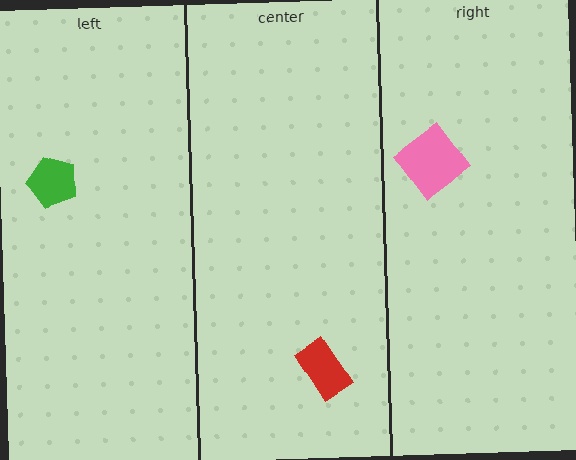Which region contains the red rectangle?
The center region.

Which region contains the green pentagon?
The left region.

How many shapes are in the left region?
1.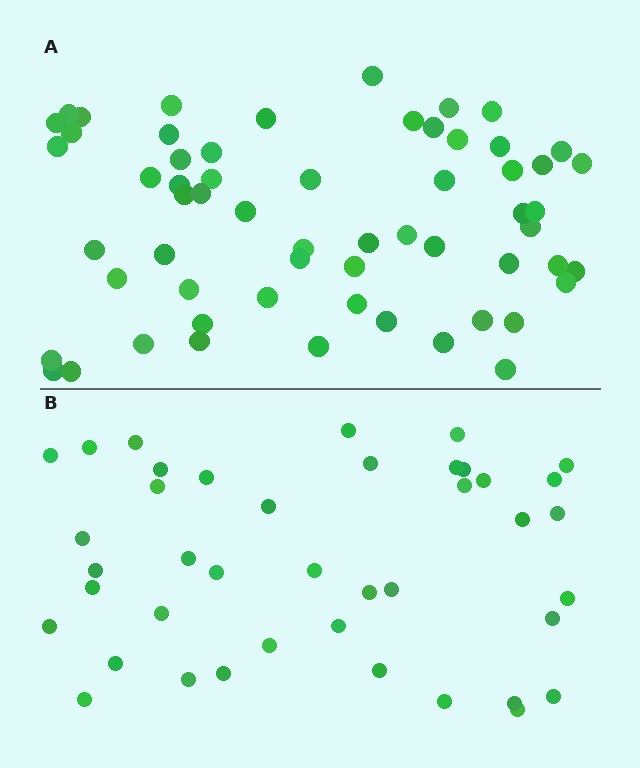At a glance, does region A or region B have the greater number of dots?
Region A (the top region) has more dots.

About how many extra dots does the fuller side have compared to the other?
Region A has approximately 20 more dots than region B.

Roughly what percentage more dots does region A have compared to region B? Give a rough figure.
About 45% more.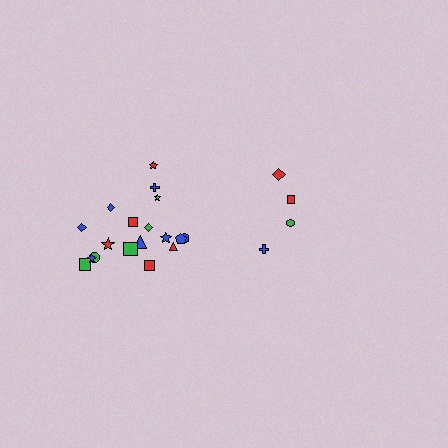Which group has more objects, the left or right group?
The left group.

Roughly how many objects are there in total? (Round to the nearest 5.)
Roughly 20 objects in total.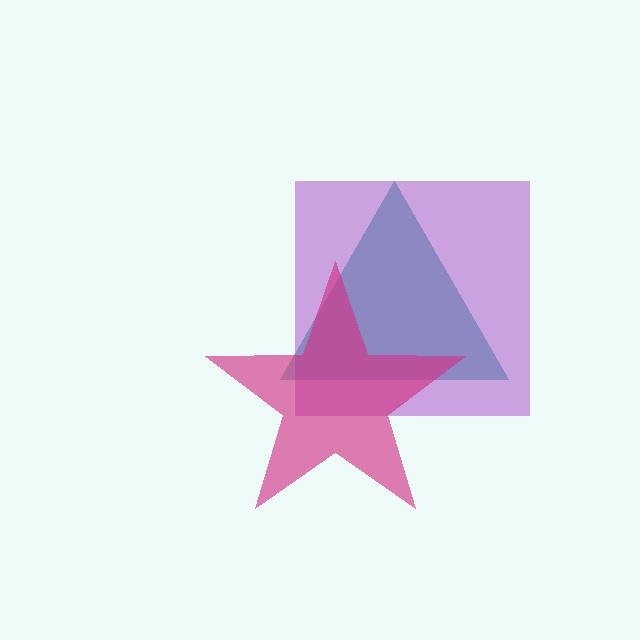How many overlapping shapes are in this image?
There are 3 overlapping shapes in the image.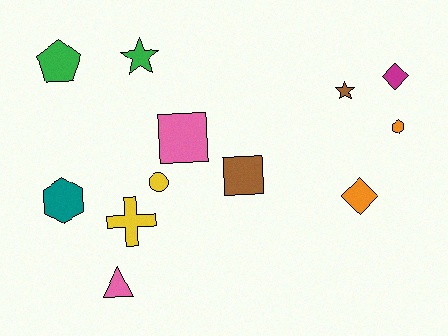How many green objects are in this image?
There are 2 green objects.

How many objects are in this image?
There are 12 objects.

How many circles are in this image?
There is 1 circle.